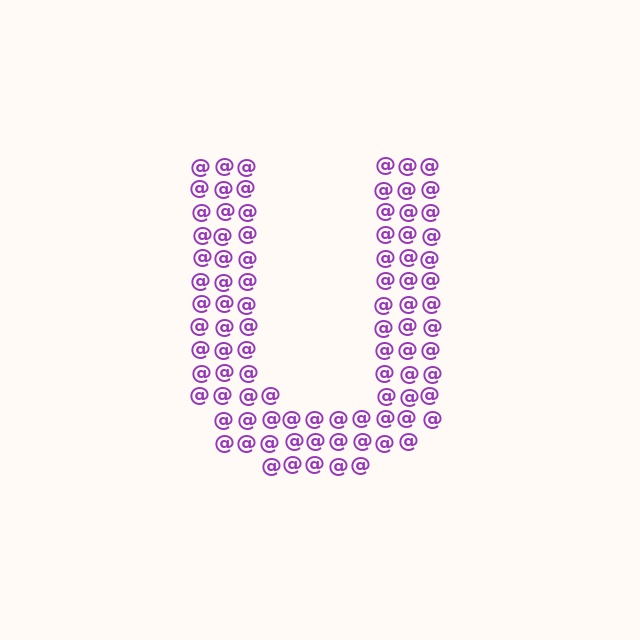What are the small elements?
The small elements are at signs.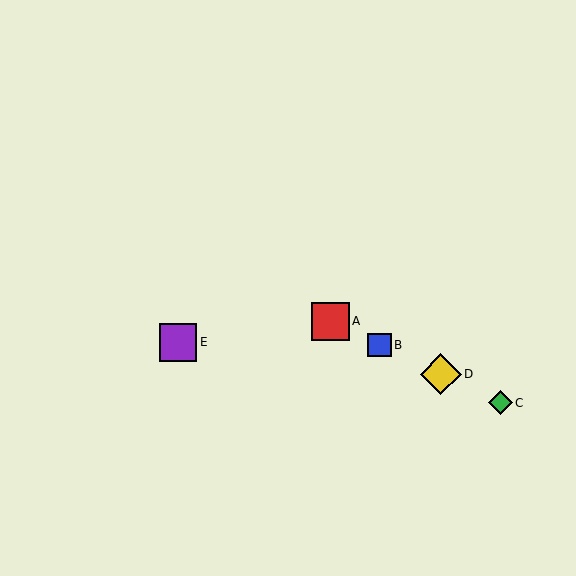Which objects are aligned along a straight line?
Objects A, B, C, D are aligned along a straight line.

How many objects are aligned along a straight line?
4 objects (A, B, C, D) are aligned along a straight line.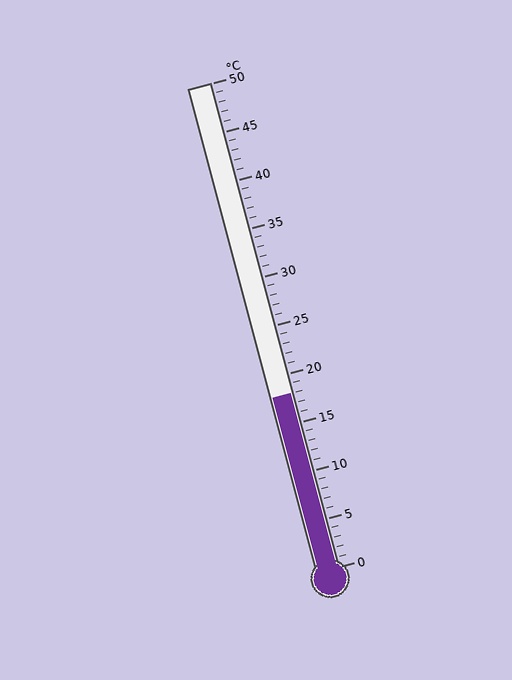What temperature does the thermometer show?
The thermometer shows approximately 18°C.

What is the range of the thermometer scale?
The thermometer scale ranges from 0°C to 50°C.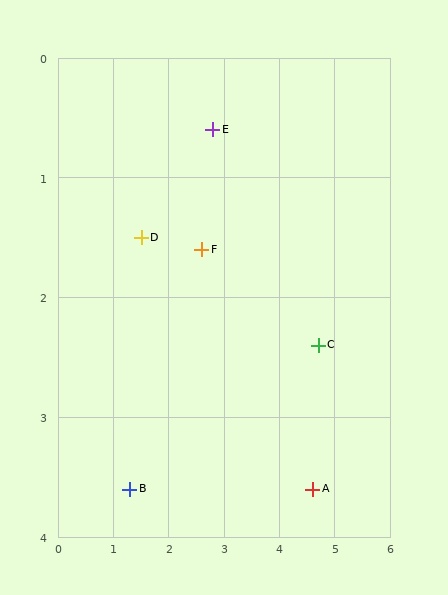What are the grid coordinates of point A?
Point A is at approximately (4.6, 3.6).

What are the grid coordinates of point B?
Point B is at approximately (1.3, 3.6).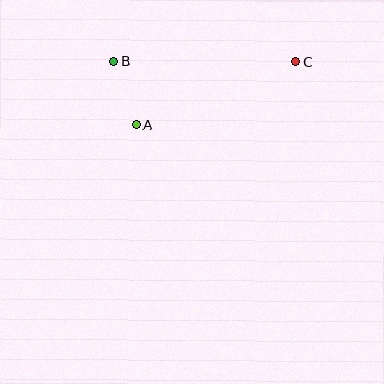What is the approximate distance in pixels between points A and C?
The distance between A and C is approximately 172 pixels.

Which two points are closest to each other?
Points A and B are closest to each other.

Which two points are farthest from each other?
Points B and C are farthest from each other.